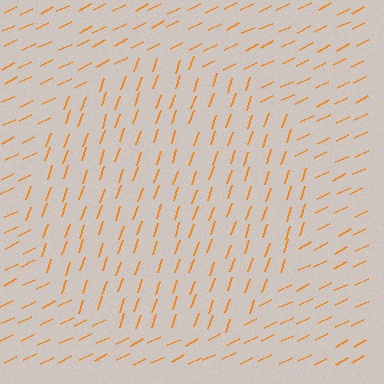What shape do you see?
I see a circle.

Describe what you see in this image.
The image is filled with small orange line segments. A circle region in the image has lines oriented differently from the surrounding lines, creating a visible texture boundary.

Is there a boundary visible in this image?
Yes, there is a texture boundary formed by a change in line orientation.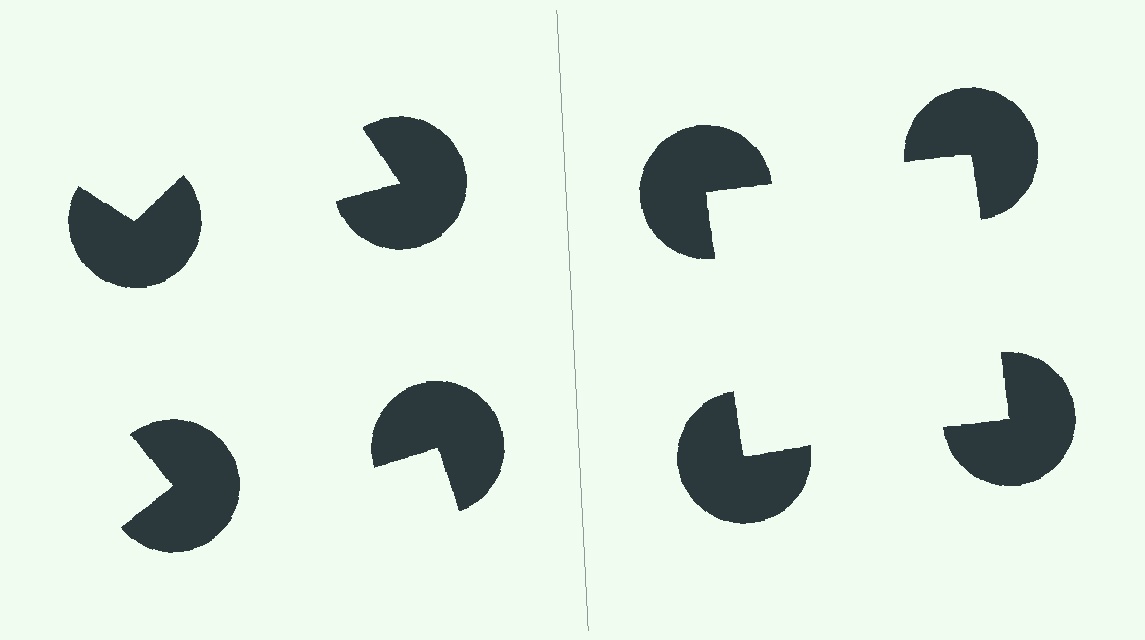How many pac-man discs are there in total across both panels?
8 — 4 on each side.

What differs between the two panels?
The pac-man discs are positioned identically on both sides; only the wedge orientations differ. On the right they align to a square; on the left they are misaligned.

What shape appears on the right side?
An illusory square.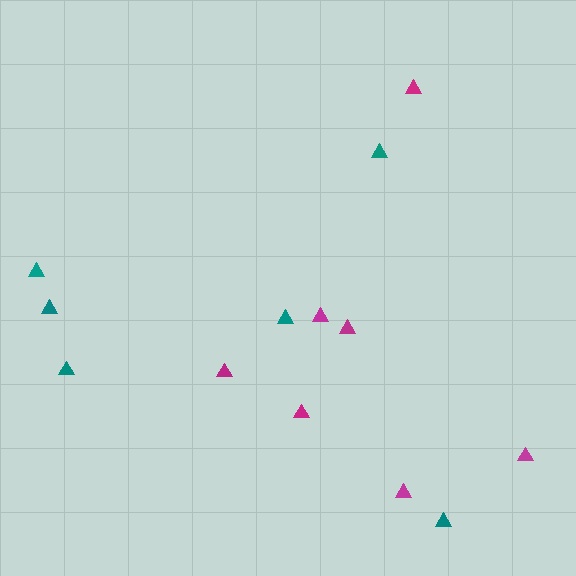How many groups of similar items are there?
There are 2 groups: one group of teal triangles (6) and one group of magenta triangles (7).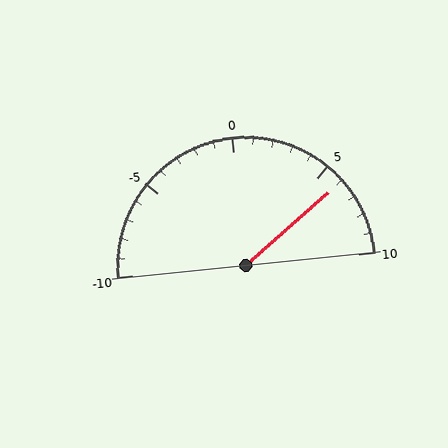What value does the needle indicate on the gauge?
The needle indicates approximately 6.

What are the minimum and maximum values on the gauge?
The gauge ranges from -10 to 10.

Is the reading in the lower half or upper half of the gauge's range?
The reading is in the upper half of the range (-10 to 10).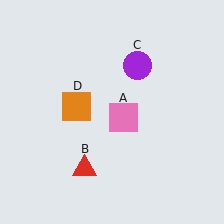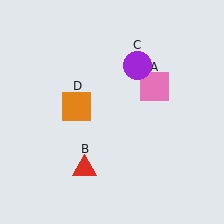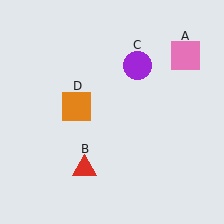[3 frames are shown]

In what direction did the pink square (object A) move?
The pink square (object A) moved up and to the right.